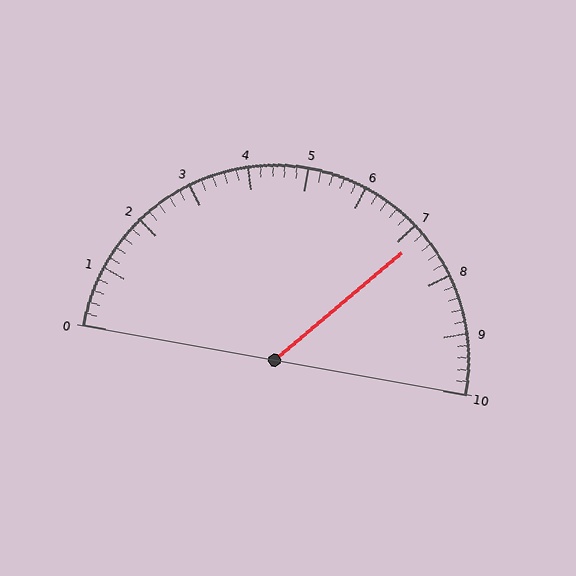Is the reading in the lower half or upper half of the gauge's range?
The reading is in the upper half of the range (0 to 10).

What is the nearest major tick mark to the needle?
The nearest major tick mark is 7.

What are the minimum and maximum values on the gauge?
The gauge ranges from 0 to 10.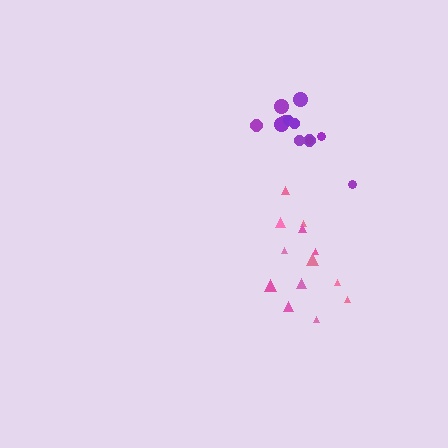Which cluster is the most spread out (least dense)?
Purple.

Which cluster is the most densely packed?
Pink.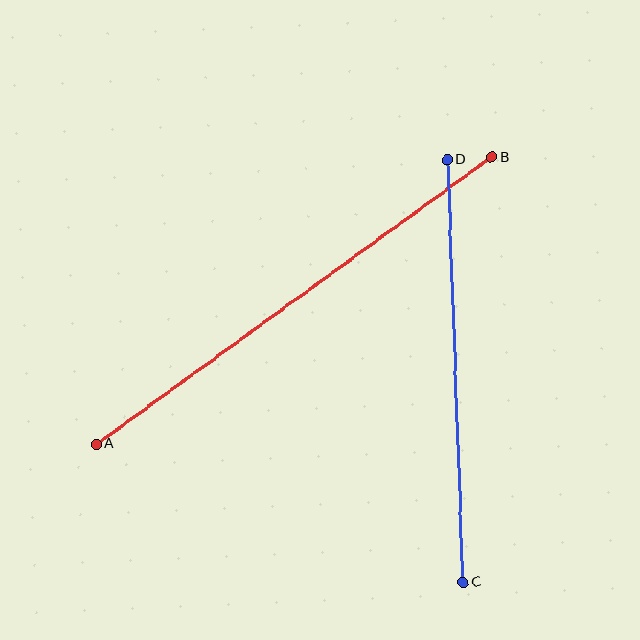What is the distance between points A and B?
The distance is approximately 489 pixels.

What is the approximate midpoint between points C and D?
The midpoint is at approximately (455, 371) pixels.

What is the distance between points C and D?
The distance is approximately 423 pixels.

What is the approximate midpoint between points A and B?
The midpoint is at approximately (294, 301) pixels.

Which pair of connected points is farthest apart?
Points A and B are farthest apart.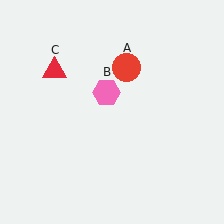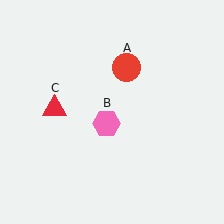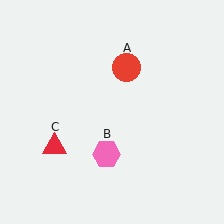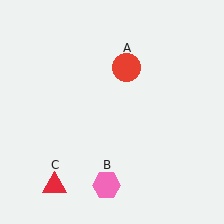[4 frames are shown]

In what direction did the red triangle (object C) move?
The red triangle (object C) moved down.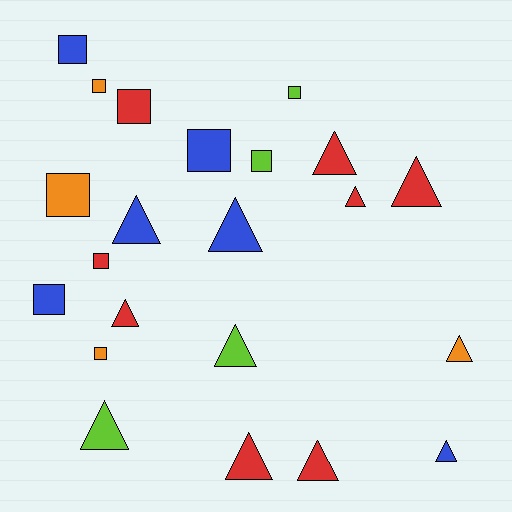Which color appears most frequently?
Red, with 8 objects.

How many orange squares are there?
There are 3 orange squares.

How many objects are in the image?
There are 22 objects.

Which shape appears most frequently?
Triangle, with 12 objects.